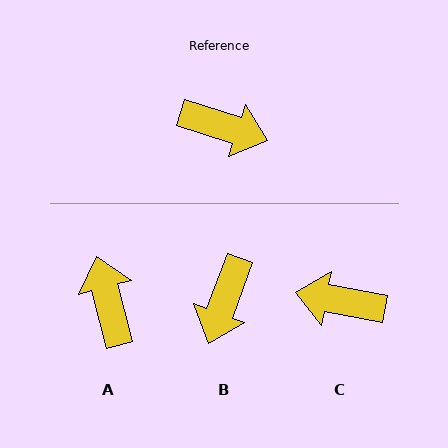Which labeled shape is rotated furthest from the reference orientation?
C, about 172 degrees away.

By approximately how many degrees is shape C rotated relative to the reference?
Approximately 172 degrees clockwise.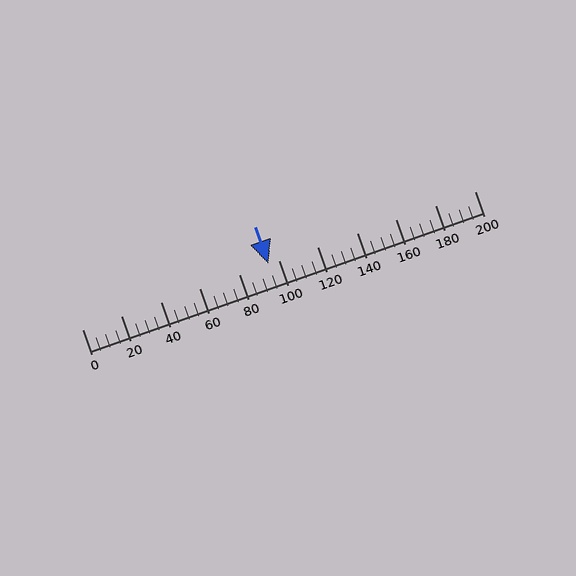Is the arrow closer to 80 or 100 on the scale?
The arrow is closer to 100.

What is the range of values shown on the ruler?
The ruler shows values from 0 to 200.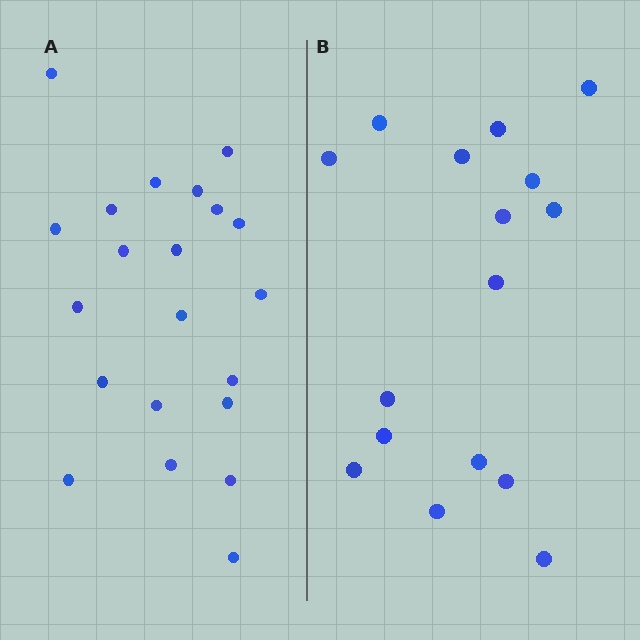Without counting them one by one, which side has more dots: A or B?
Region A (the left region) has more dots.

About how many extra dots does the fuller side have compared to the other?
Region A has about 5 more dots than region B.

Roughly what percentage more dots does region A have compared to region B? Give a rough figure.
About 30% more.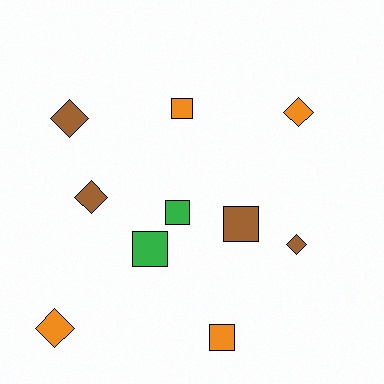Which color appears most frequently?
Orange, with 4 objects.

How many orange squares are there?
There are 2 orange squares.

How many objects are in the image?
There are 10 objects.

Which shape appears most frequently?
Square, with 5 objects.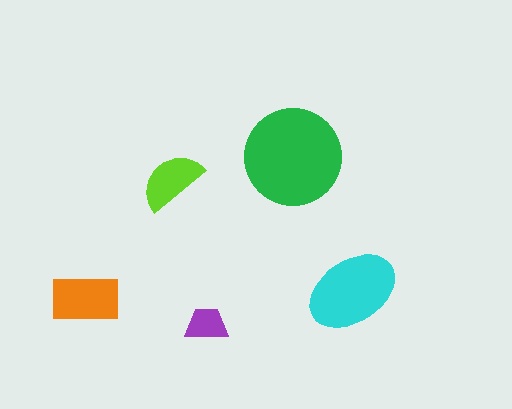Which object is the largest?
The green circle.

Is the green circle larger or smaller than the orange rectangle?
Larger.